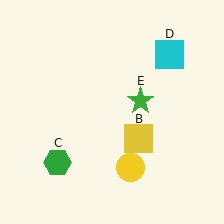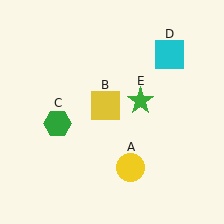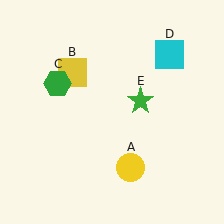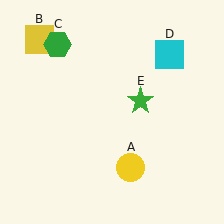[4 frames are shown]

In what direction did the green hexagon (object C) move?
The green hexagon (object C) moved up.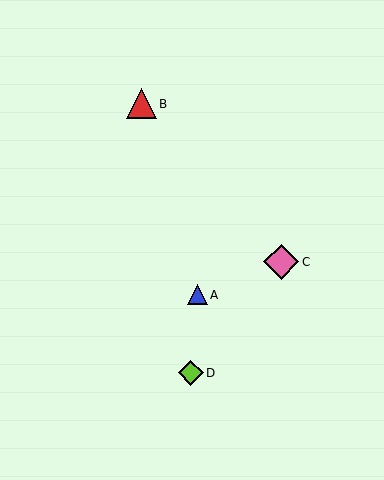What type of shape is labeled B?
Shape B is a red triangle.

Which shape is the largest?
The pink diamond (labeled C) is the largest.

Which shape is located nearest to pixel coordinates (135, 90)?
The red triangle (labeled B) at (141, 104) is nearest to that location.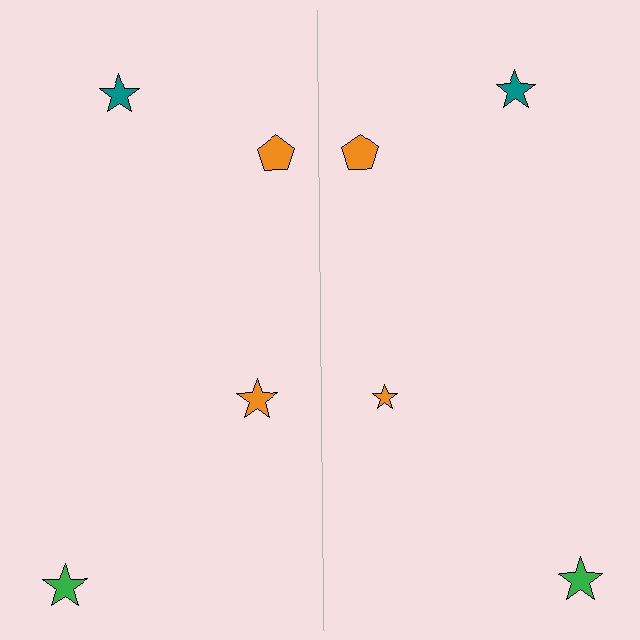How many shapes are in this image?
There are 8 shapes in this image.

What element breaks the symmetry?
The orange star on the right side has a different size than its mirror counterpart.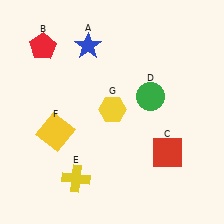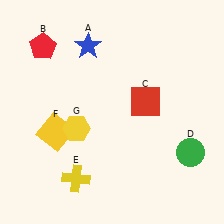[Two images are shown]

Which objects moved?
The objects that moved are: the red square (C), the green circle (D), the yellow hexagon (G).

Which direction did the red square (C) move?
The red square (C) moved up.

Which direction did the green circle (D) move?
The green circle (D) moved down.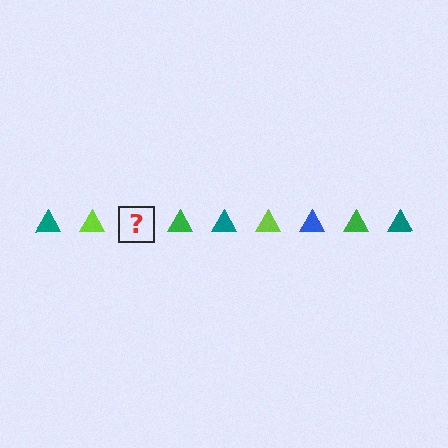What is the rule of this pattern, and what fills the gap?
The rule is that the pattern cycles through teal, lime, blue, green triangles. The gap should be filled with a blue triangle.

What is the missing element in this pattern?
The missing element is a blue triangle.